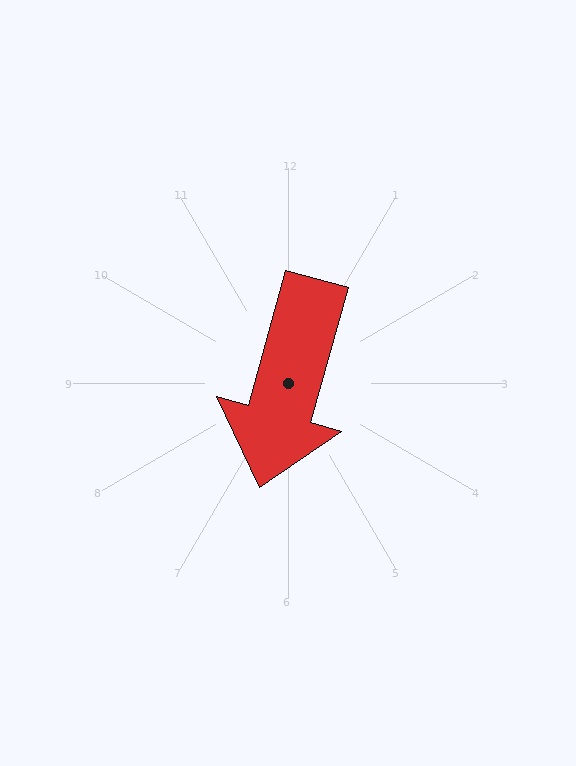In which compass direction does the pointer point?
South.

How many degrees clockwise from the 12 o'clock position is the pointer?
Approximately 195 degrees.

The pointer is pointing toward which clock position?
Roughly 7 o'clock.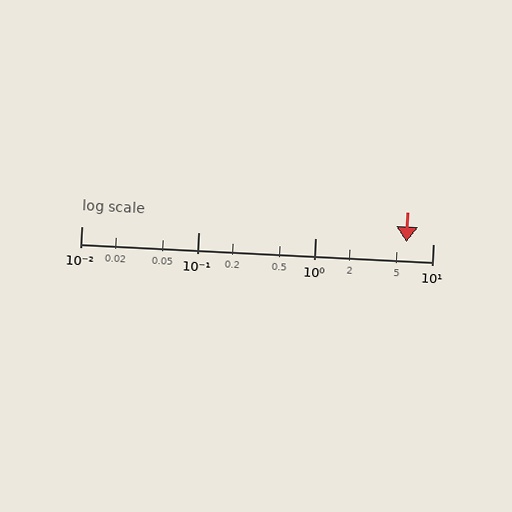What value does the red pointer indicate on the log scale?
The pointer indicates approximately 6.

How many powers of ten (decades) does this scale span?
The scale spans 3 decades, from 0.01 to 10.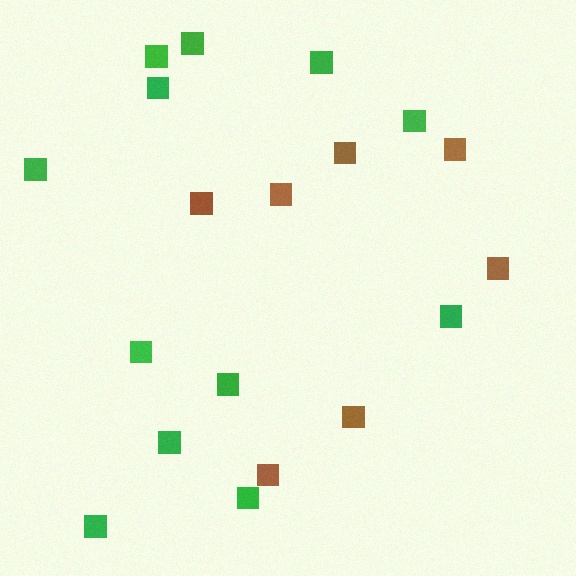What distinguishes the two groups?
There are 2 groups: one group of green squares (12) and one group of brown squares (7).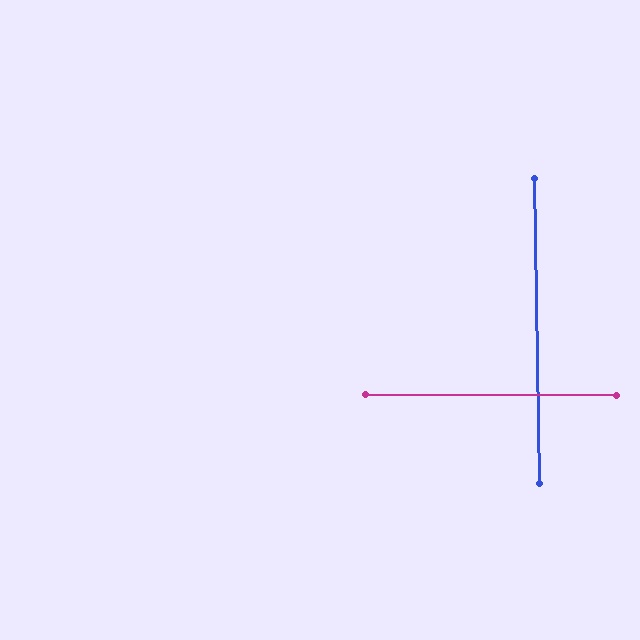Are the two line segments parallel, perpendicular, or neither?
Perpendicular — they meet at approximately 89°.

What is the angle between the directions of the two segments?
Approximately 89 degrees.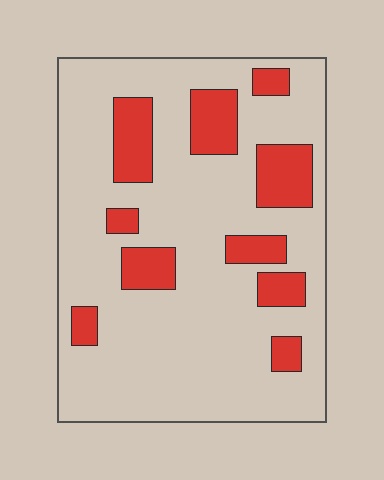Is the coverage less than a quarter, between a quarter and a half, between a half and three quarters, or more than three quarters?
Less than a quarter.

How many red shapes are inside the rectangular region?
10.